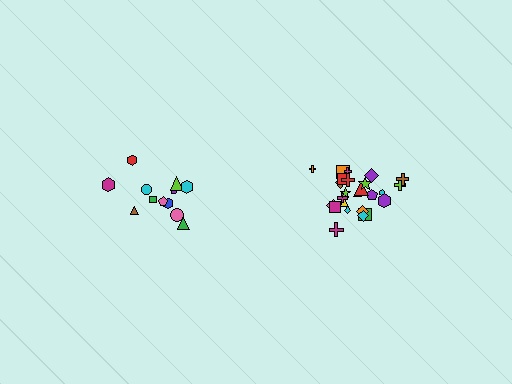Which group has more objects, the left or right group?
The right group.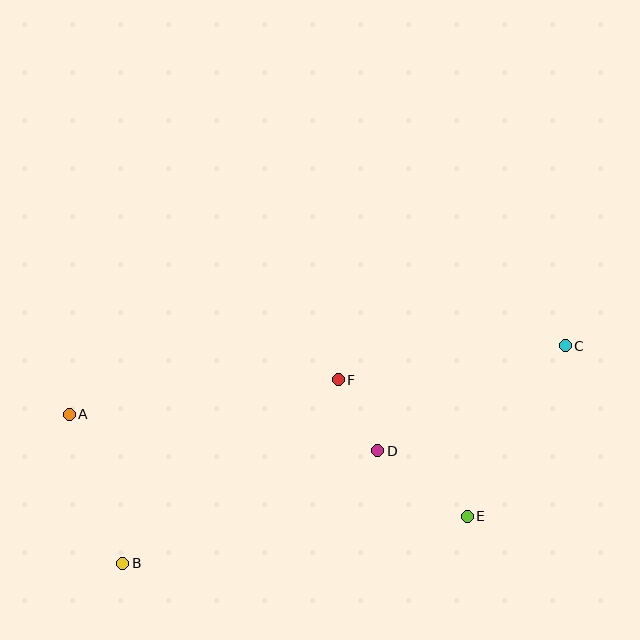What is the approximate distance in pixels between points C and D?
The distance between C and D is approximately 215 pixels.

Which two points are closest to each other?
Points D and F are closest to each other.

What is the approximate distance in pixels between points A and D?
The distance between A and D is approximately 311 pixels.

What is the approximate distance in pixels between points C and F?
The distance between C and F is approximately 229 pixels.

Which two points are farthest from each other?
Points A and C are farthest from each other.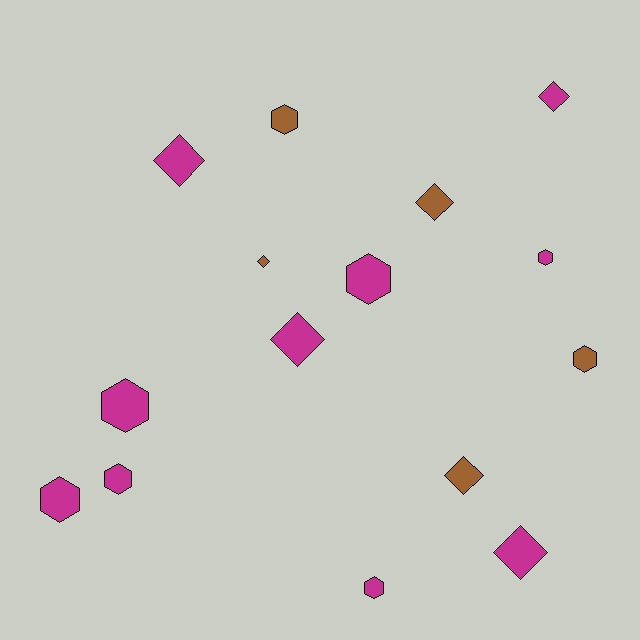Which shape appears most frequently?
Hexagon, with 8 objects.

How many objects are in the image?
There are 15 objects.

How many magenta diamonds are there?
There are 4 magenta diamonds.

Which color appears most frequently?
Magenta, with 10 objects.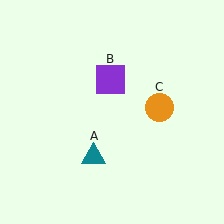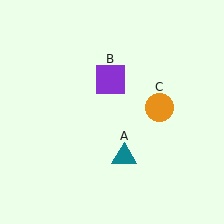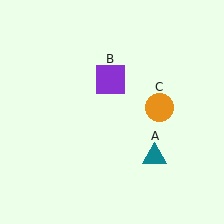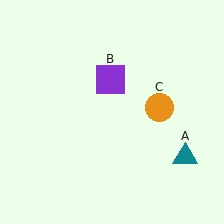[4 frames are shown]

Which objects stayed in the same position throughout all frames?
Purple square (object B) and orange circle (object C) remained stationary.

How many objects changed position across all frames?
1 object changed position: teal triangle (object A).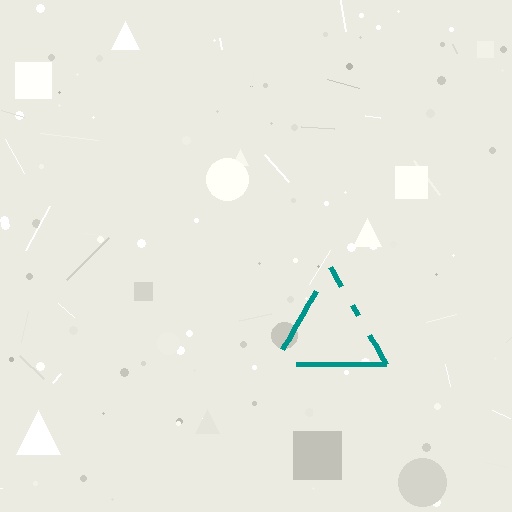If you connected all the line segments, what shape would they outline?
They would outline a triangle.